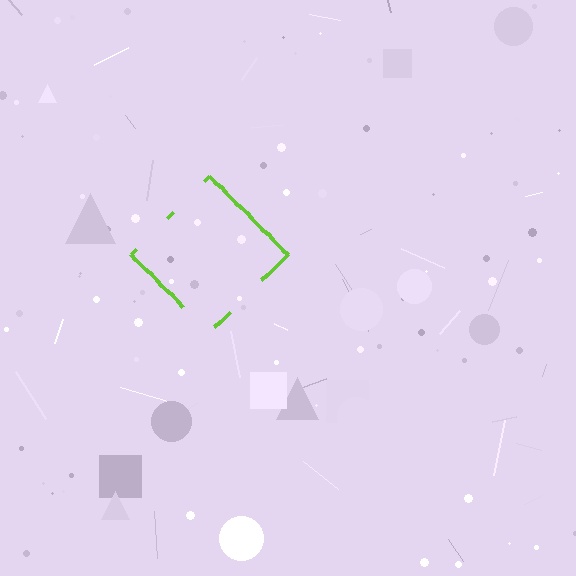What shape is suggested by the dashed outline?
The dashed outline suggests a diamond.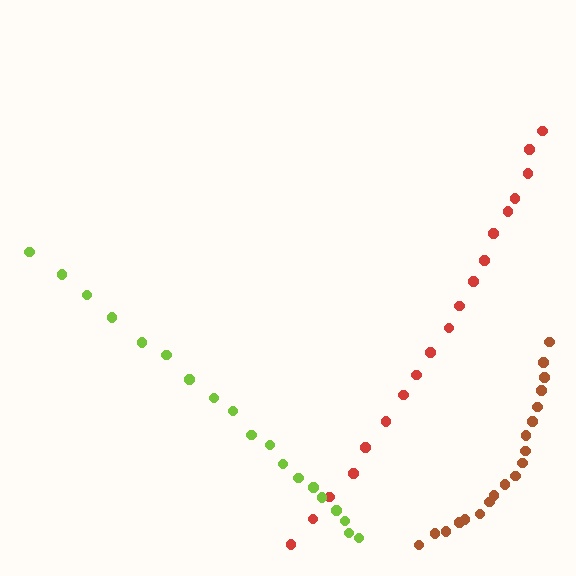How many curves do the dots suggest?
There are 3 distinct paths.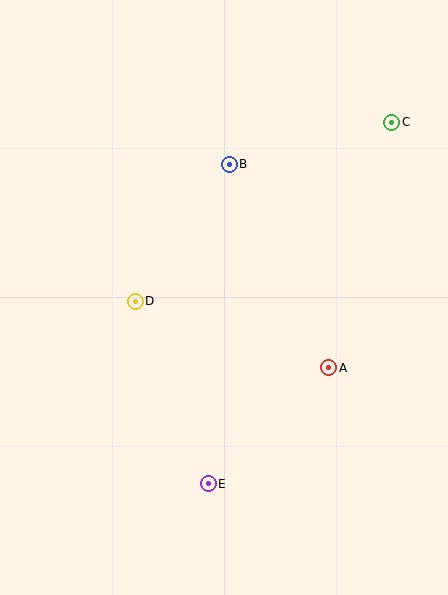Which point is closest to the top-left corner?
Point B is closest to the top-left corner.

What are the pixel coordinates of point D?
Point D is at (135, 301).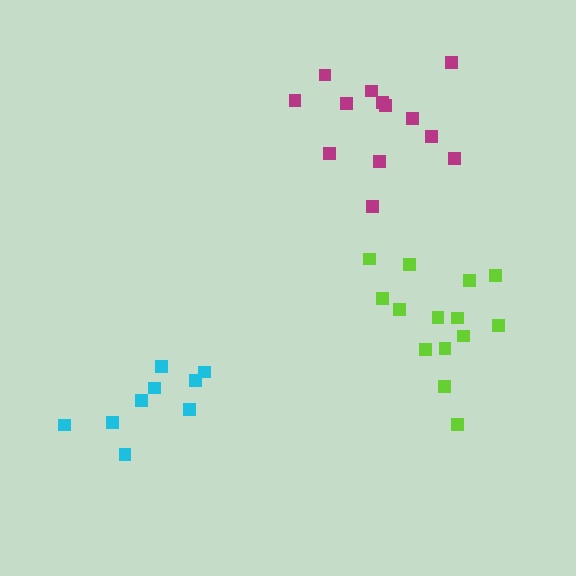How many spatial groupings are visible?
There are 3 spatial groupings.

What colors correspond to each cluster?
The clusters are colored: cyan, magenta, lime.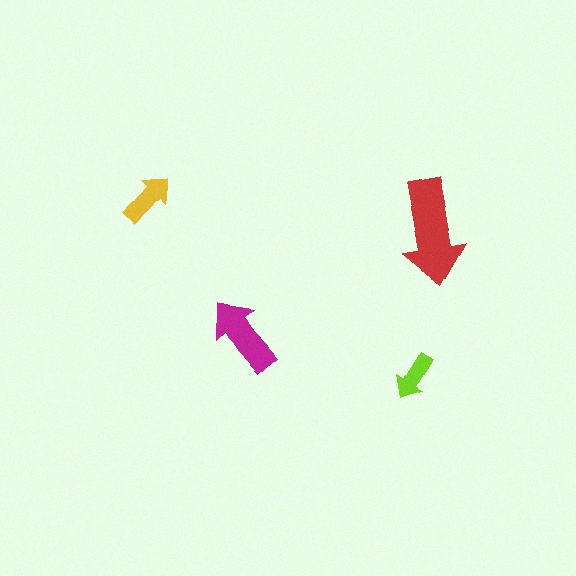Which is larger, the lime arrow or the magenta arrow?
The magenta one.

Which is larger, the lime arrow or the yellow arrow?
The yellow one.